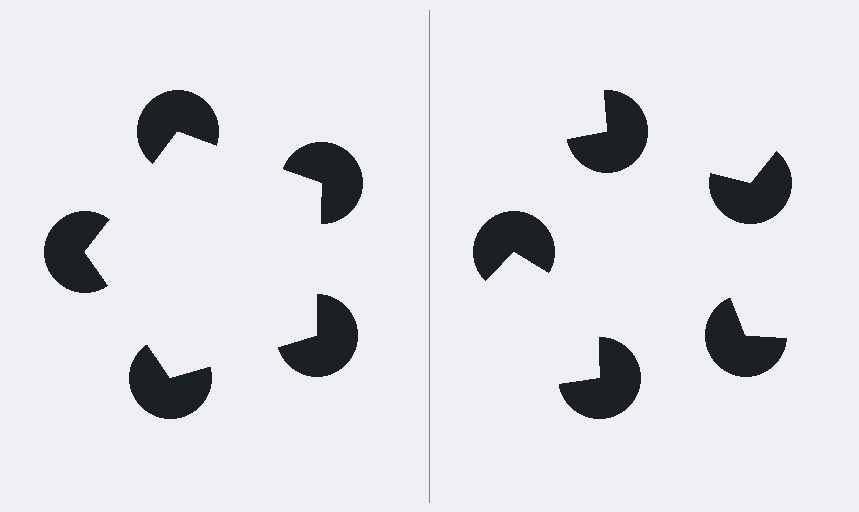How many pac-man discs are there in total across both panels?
10 — 5 on each side.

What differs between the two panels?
The pac-man discs are positioned identically on both sides; only the wedge orientations differ. On the left they align to a pentagon; on the right they are misaligned.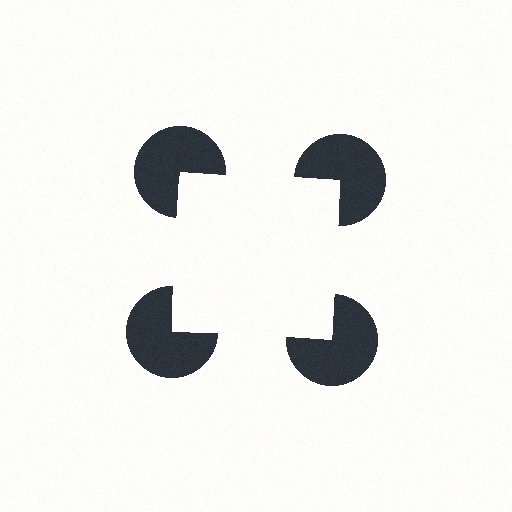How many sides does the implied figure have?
4 sides.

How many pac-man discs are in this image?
There are 4 — one at each vertex of the illusory square.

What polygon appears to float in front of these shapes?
An illusory square — its edges are inferred from the aligned wedge cuts in the pac-man discs, not physically drawn.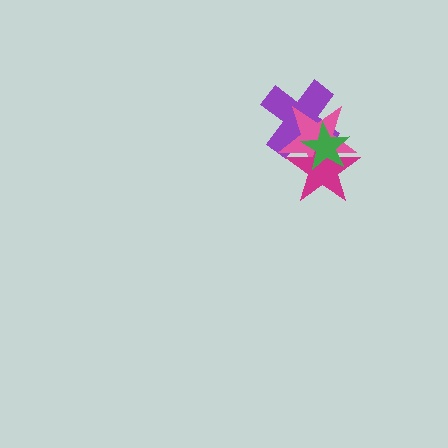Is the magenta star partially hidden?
Yes, it is partially covered by another shape.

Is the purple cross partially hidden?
Yes, it is partially covered by another shape.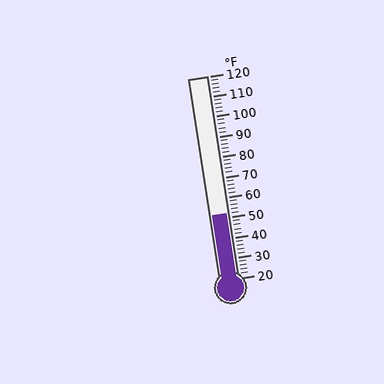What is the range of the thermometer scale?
The thermometer scale ranges from 20°F to 120°F.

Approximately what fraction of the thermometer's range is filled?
The thermometer is filled to approximately 30% of its range.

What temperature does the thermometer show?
The thermometer shows approximately 52°F.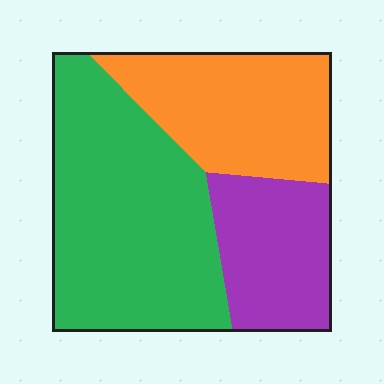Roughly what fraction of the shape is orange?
Orange covers about 30% of the shape.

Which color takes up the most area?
Green, at roughly 50%.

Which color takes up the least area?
Purple, at roughly 20%.